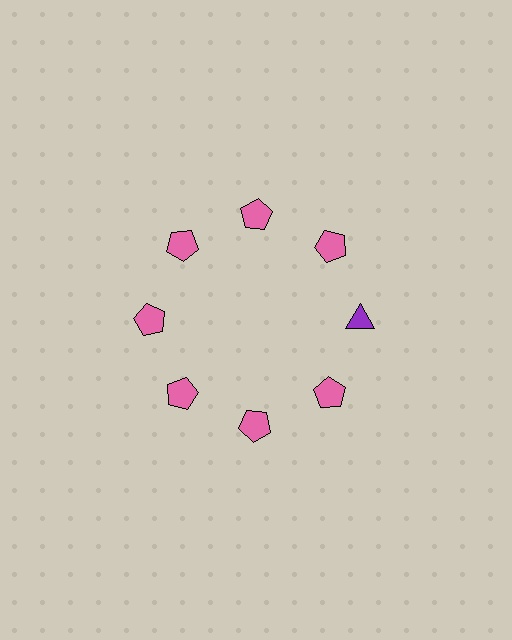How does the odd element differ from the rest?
It differs in both color (purple instead of pink) and shape (triangle instead of pentagon).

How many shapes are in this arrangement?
There are 8 shapes arranged in a ring pattern.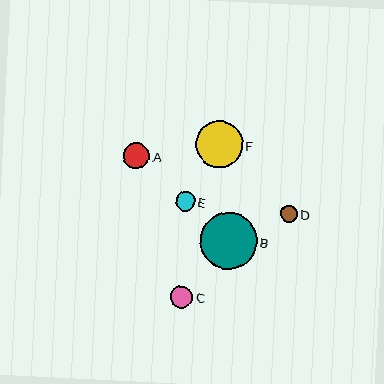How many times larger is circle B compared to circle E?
Circle B is approximately 3.0 times the size of circle E.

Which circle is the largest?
Circle B is the largest with a size of approximately 57 pixels.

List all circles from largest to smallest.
From largest to smallest: B, F, A, C, E, D.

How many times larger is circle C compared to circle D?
Circle C is approximately 1.3 times the size of circle D.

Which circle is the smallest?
Circle D is the smallest with a size of approximately 17 pixels.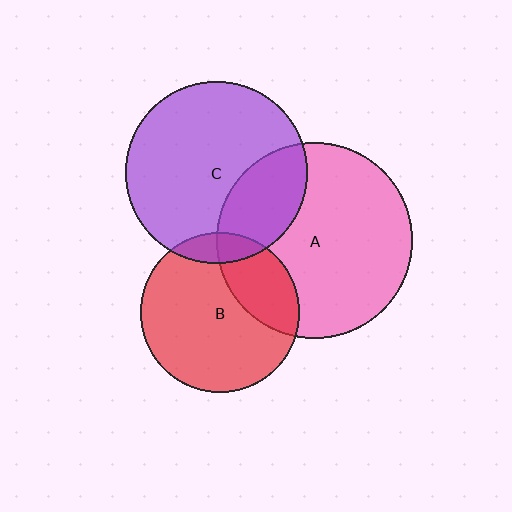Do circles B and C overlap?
Yes.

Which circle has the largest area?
Circle A (pink).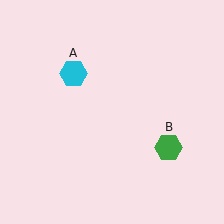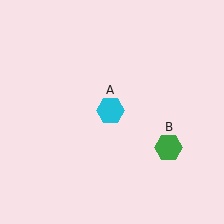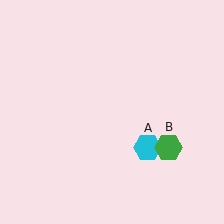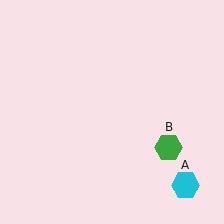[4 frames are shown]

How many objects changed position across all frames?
1 object changed position: cyan hexagon (object A).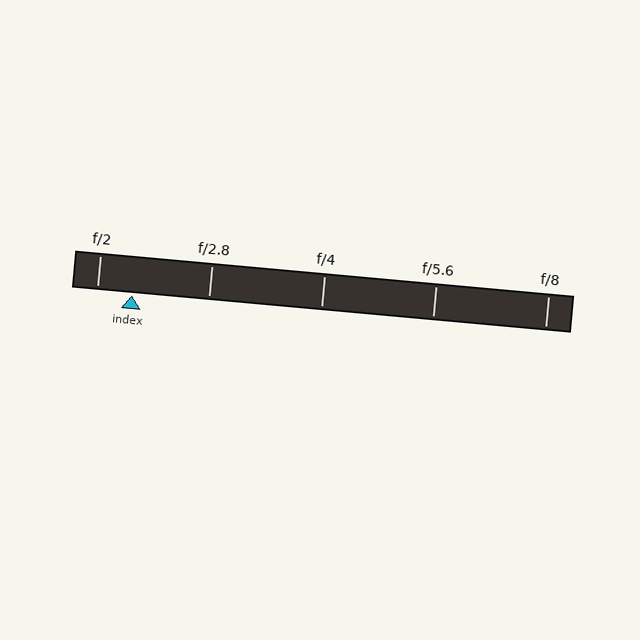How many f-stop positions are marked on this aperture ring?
There are 5 f-stop positions marked.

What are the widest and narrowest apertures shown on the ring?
The widest aperture shown is f/2 and the narrowest is f/8.